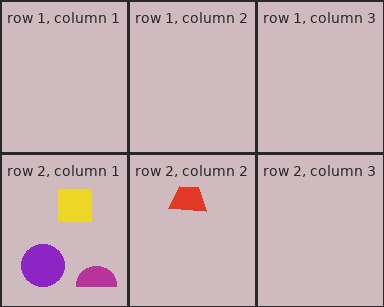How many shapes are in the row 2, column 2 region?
1.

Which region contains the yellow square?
The row 2, column 1 region.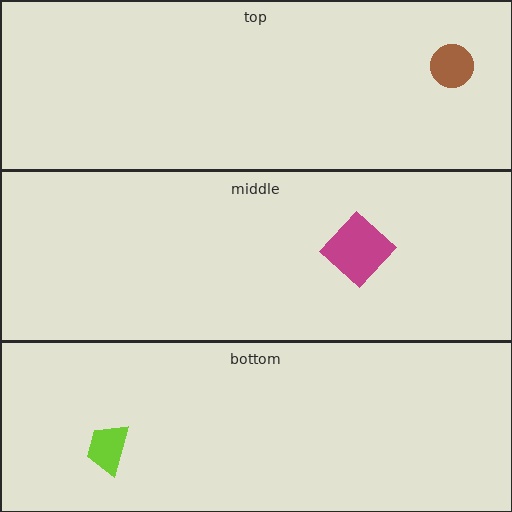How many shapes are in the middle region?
1.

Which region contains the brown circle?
The top region.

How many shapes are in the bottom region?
1.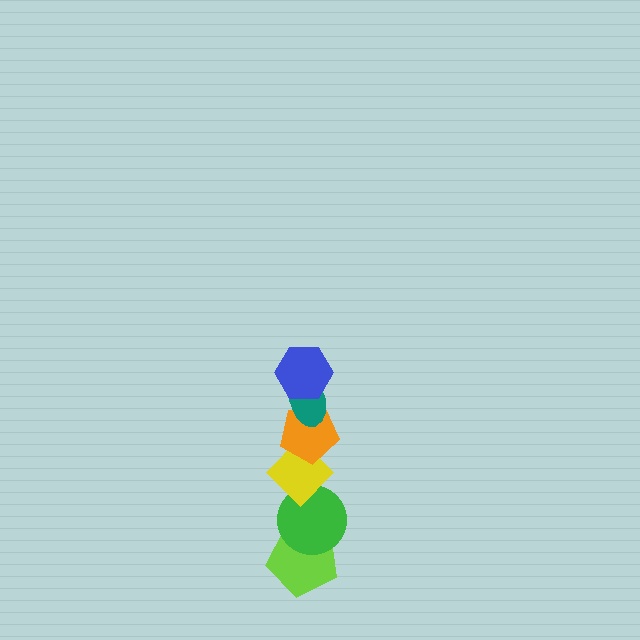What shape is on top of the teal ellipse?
The blue hexagon is on top of the teal ellipse.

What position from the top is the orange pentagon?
The orange pentagon is 3rd from the top.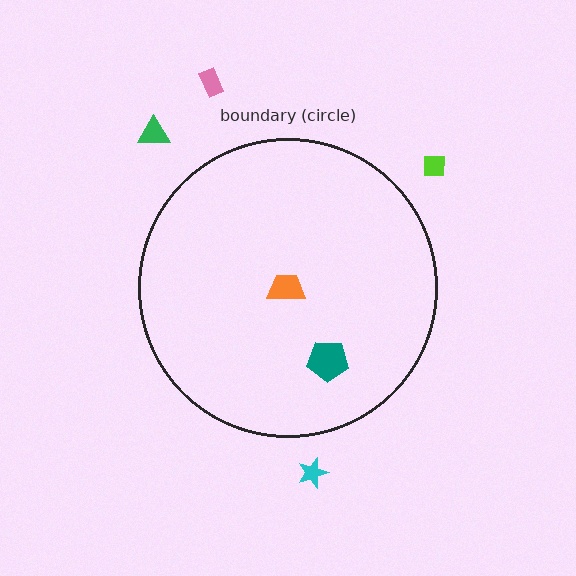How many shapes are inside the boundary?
2 inside, 4 outside.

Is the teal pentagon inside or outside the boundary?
Inside.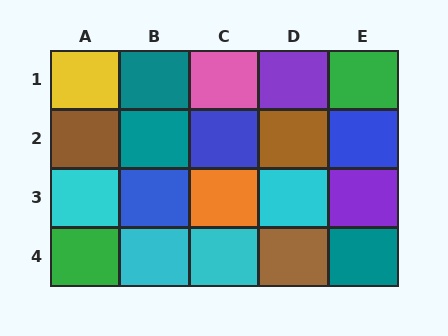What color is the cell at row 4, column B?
Cyan.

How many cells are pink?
1 cell is pink.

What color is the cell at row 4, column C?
Cyan.